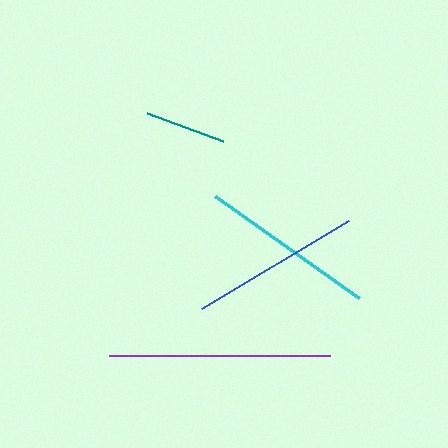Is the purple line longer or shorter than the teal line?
The purple line is longer than the teal line.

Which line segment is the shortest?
The teal line is the shortest at approximately 81 pixels.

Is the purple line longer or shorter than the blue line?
The purple line is longer than the blue line.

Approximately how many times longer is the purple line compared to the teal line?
The purple line is approximately 2.7 times the length of the teal line.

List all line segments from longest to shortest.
From longest to shortest: purple, cyan, blue, teal.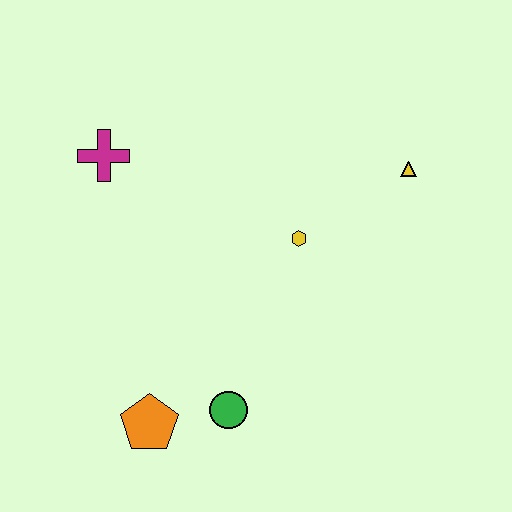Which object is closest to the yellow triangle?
The yellow hexagon is closest to the yellow triangle.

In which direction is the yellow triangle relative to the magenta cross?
The yellow triangle is to the right of the magenta cross.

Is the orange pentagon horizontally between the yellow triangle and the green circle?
No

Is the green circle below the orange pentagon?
No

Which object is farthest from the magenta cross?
The yellow triangle is farthest from the magenta cross.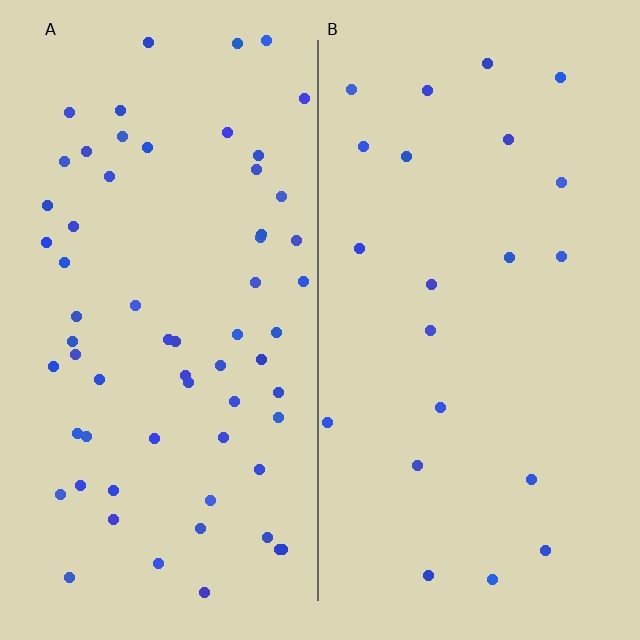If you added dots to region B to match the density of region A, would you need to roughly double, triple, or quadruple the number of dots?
Approximately triple.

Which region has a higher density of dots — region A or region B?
A (the left).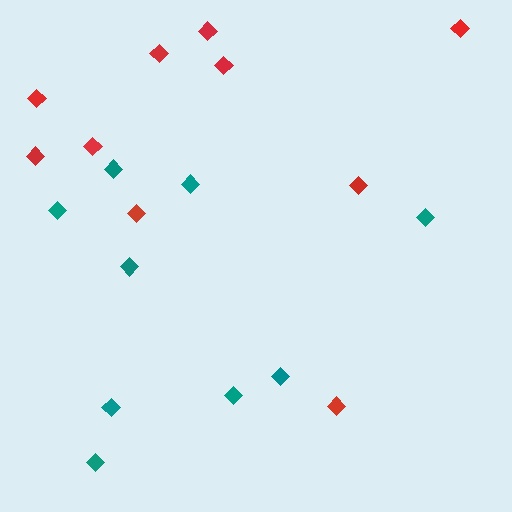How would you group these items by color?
There are 2 groups: one group of red diamonds (10) and one group of teal diamonds (9).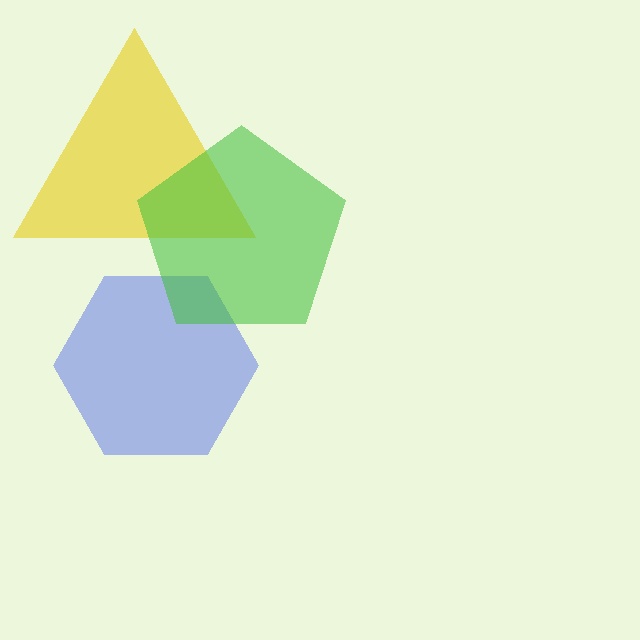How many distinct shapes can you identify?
There are 3 distinct shapes: a yellow triangle, a blue hexagon, a green pentagon.